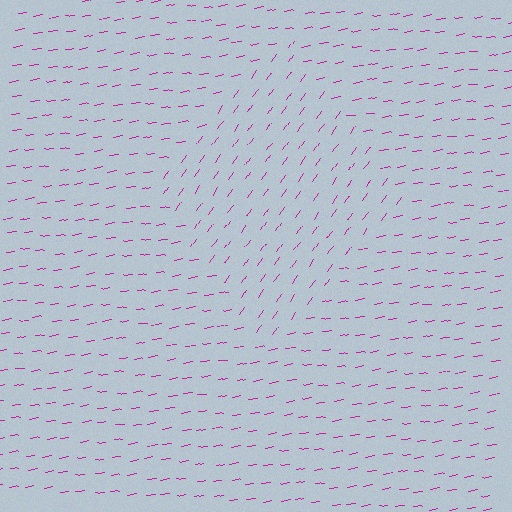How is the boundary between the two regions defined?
The boundary is defined purely by a change in line orientation (approximately 45 degrees difference). All lines are the same color and thickness.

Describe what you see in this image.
The image is filled with small magenta line segments. A diamond region in the image has lines oriented differently from the surrounding lines, creating a visible texture boundary.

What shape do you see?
I see a diamond.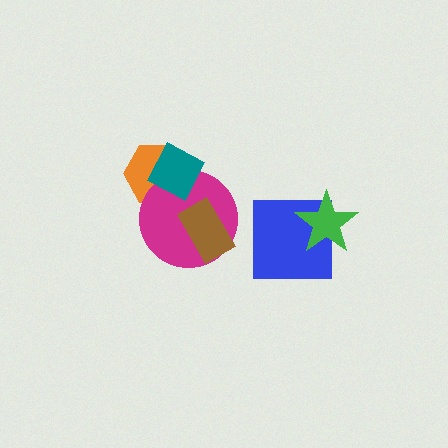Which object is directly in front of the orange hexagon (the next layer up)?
The magenta circle is directly in front of the orange hexagon.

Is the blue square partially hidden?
Yes, it is partially covered by another shape.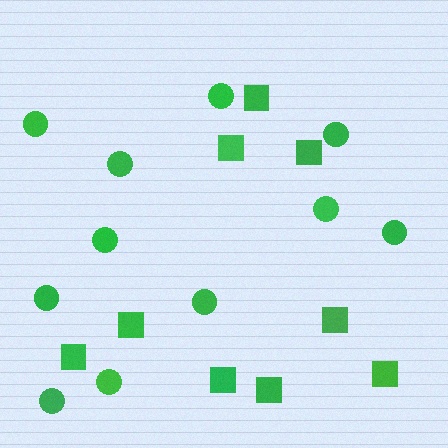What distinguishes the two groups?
There are 2 groups: one group of circles (11) and one group of squares (9).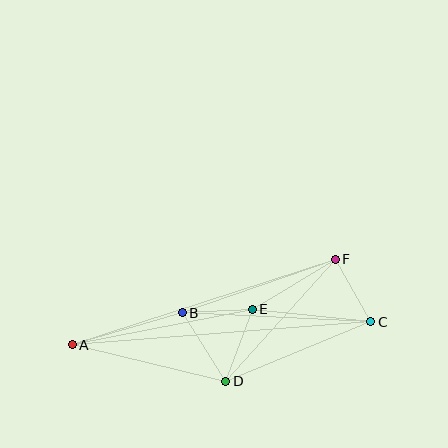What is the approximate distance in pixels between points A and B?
The distance between A and B is approximately 115 pixels.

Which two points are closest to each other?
Points B and E are closest to each other.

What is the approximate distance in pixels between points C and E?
The distance between C and E is approximately 120 pixels.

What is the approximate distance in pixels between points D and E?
The distance between D and E is approximately 77 pixels.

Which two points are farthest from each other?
Points A and C are farthest from each other.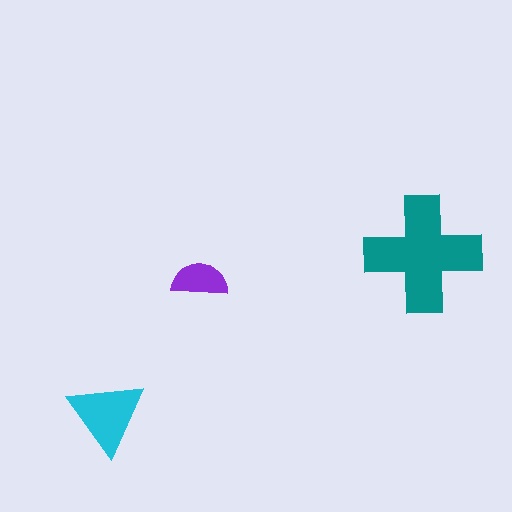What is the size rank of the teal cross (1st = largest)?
1st.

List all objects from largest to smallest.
The teal cross, the cyan triangle, the purple semicircle.